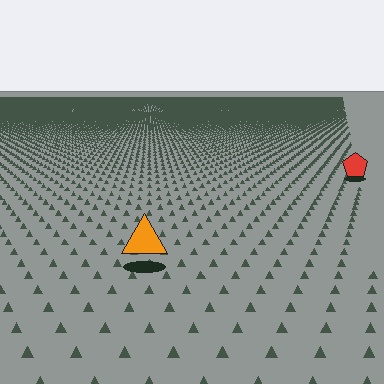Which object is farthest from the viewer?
The red pentagon is farthest from the viewer. It appears smaller and the ground texture around it is denser.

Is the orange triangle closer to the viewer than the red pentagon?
Yes. The orange triangle is closer — you can tell from the texture gradient: the ground texture is coarser near it.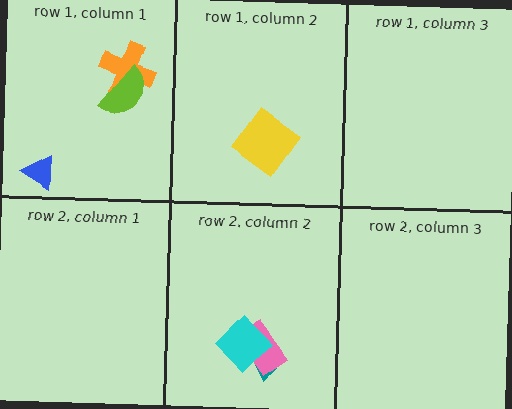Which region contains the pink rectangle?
The row 2, column 2 region.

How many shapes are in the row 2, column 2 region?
3.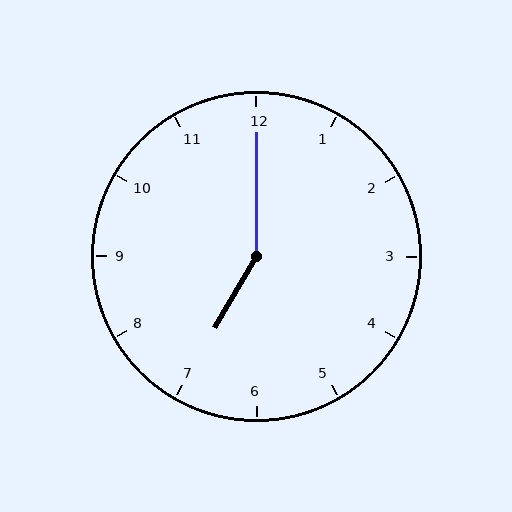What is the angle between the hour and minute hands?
Approximately 150 degrees.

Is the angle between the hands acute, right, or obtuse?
It is obtuse.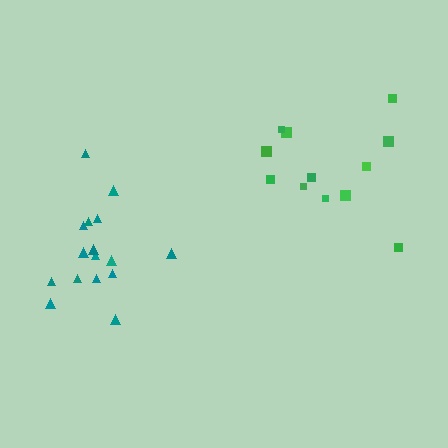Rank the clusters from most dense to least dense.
teal, green.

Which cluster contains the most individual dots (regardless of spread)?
Teal (16).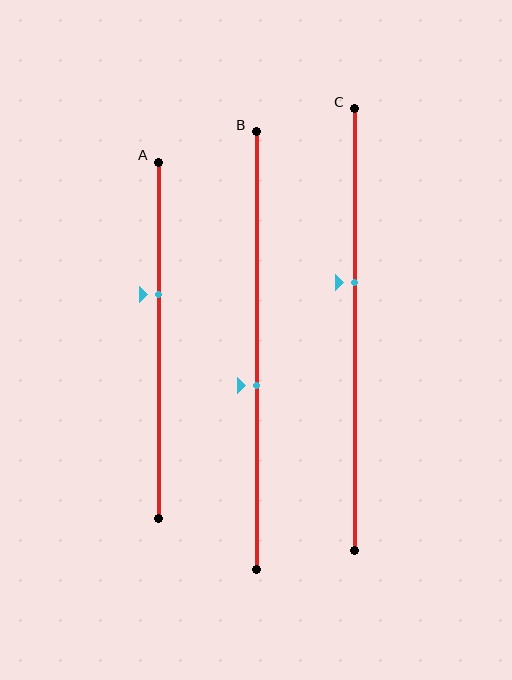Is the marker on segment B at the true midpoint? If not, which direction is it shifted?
No, the marker on segment B is shifted downward by about 8% of the segment length.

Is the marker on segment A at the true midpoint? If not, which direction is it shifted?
No, the marker on segment A is shifted upward by about 13% of the segment length.